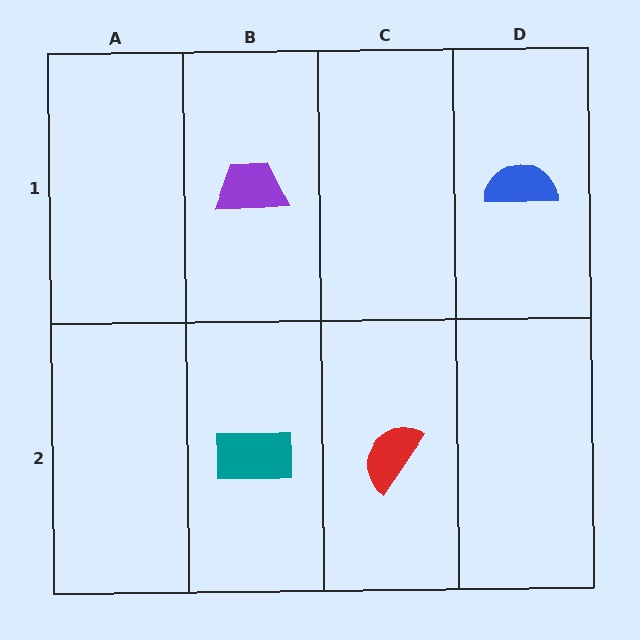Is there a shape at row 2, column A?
No, that cell is empty.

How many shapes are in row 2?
2 shapes.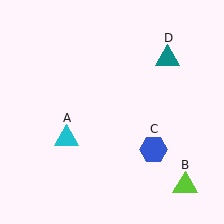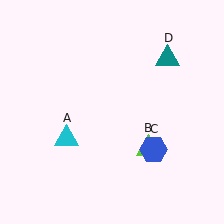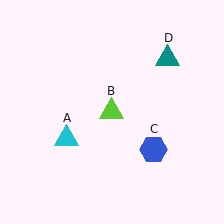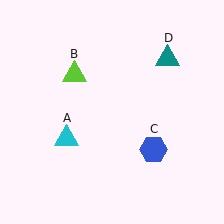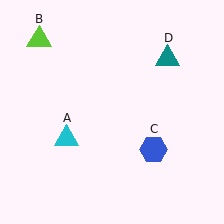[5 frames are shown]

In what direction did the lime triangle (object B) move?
The lime triangle (object B) moved up and to the left.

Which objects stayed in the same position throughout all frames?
Cyan triangle (object A) and blue hexagon (object C) and teal triangle (object D) remained stationary.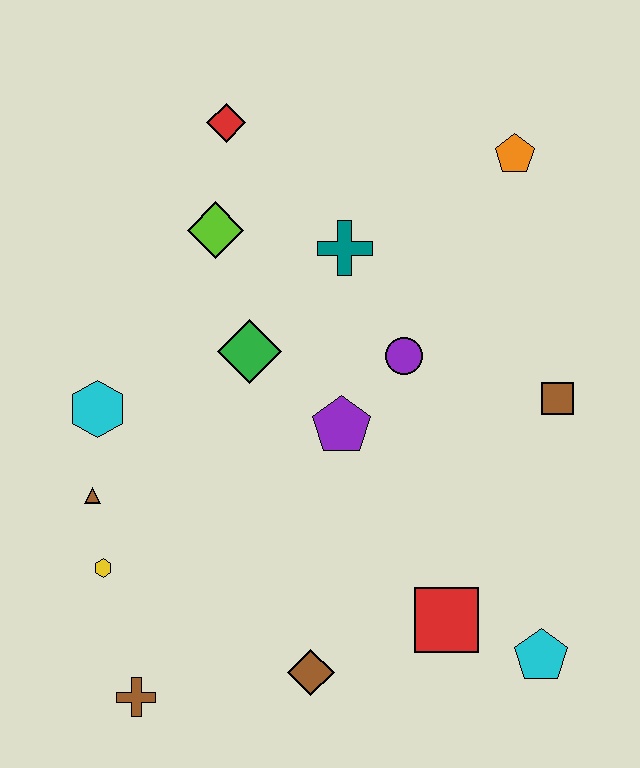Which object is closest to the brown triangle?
The yellow hexagon is closest to the brown triangle.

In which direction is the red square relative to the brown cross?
The red square is to the right of the brown cross.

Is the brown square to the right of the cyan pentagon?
Yes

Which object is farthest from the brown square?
The brown cross is farthest from the brown square.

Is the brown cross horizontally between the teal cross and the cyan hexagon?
Yes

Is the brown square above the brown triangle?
Yes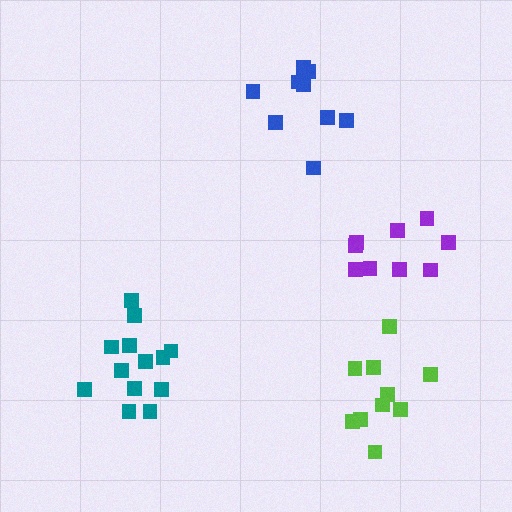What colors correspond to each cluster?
The clusters are colored: blue, teal, lime, purple.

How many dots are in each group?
Group 1: 9 dots, Group 2: 13 dots, Group 3: 10 dots, Group 4: 9 dots (41 total).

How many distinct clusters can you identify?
There are 4 distinct clusters.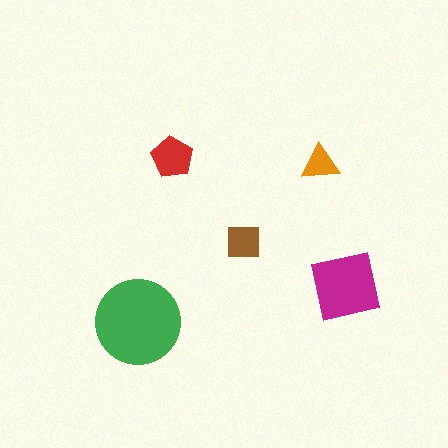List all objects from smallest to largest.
The orange triangle, the brown square, the red pentagon, the magenta square, the green circle.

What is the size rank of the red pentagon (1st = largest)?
3rd.